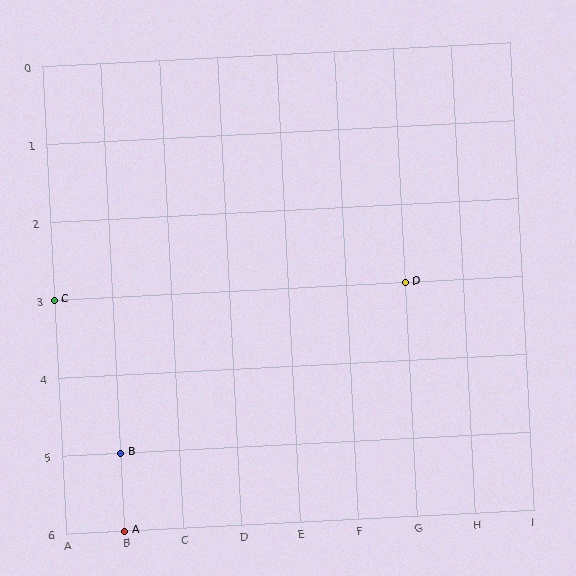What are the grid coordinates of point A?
Point A is at grid coordinates (B, 6).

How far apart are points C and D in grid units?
Points C and D are 6 columns apart.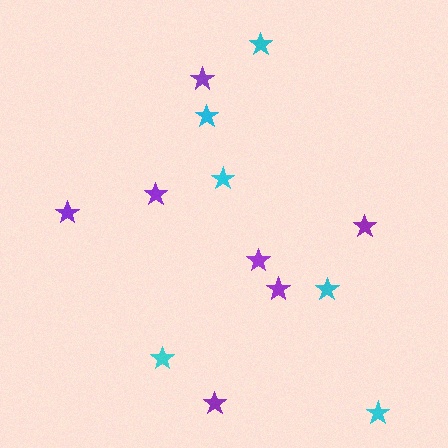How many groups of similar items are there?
There are 2 groups: one group of purple stars (7) and one group of cyan stars (6).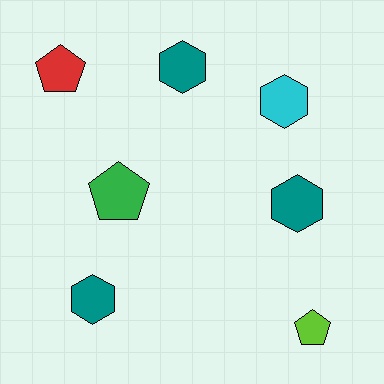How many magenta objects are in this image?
There are no magenta objects.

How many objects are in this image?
There are 7 objects.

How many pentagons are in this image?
There are 3 pentagons.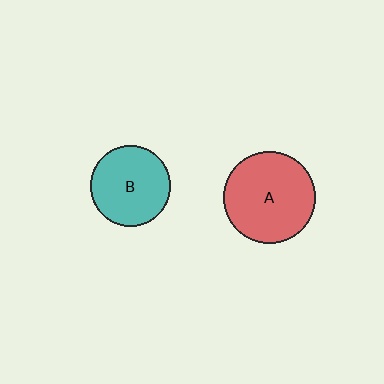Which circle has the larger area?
Circle A (red).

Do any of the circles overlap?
No, none of the circles overlap.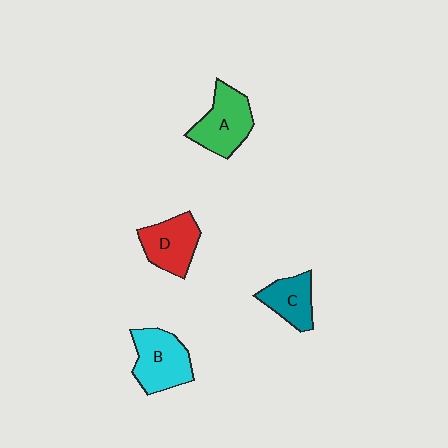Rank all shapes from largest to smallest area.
From largest to smallest: B (cyan), A (green), D (red), C (teal).